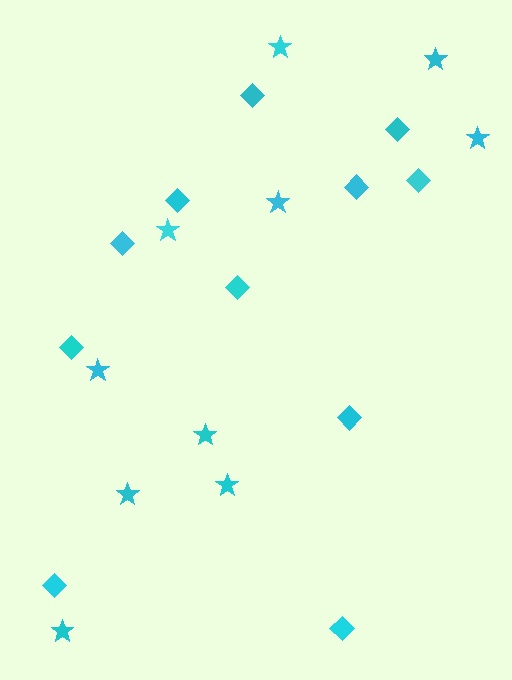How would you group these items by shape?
There are 2 groups: one group of diamonds (11) and one group of stars (10).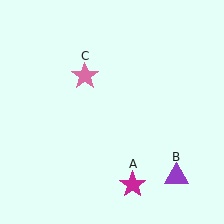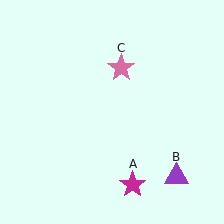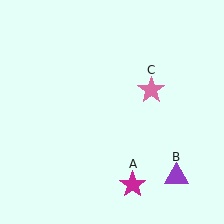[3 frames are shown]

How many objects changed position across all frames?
1 object changed position: pink star (object C).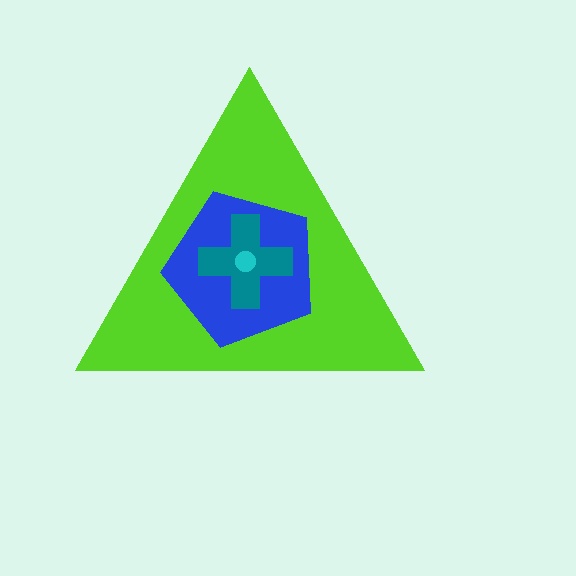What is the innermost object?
The cyan circle.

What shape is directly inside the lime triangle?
The blue pentagon.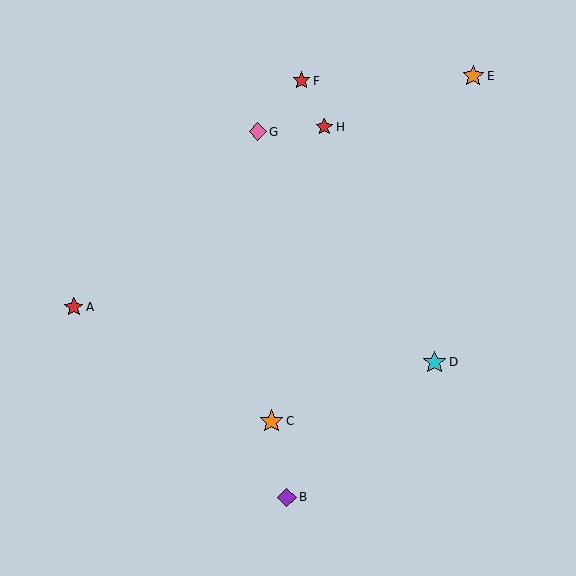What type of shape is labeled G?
Shape G is a pink diamond.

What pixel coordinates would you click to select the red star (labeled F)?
Click at (302, 81) to select the red star F.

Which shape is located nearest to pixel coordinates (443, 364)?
The cyan star (labeled D) at (434, 362) is nearest to that location.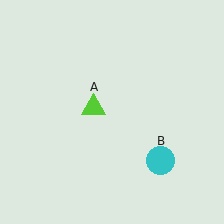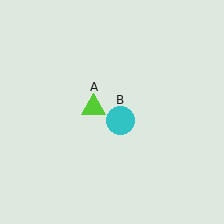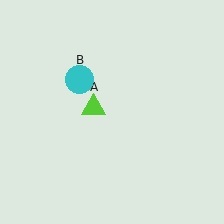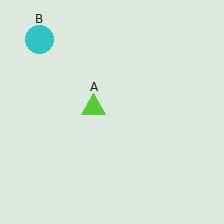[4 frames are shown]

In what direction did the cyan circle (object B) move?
The cyan circle (object B) moved up and to the left.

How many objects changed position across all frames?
1 object changed position: cyan circle (object B).